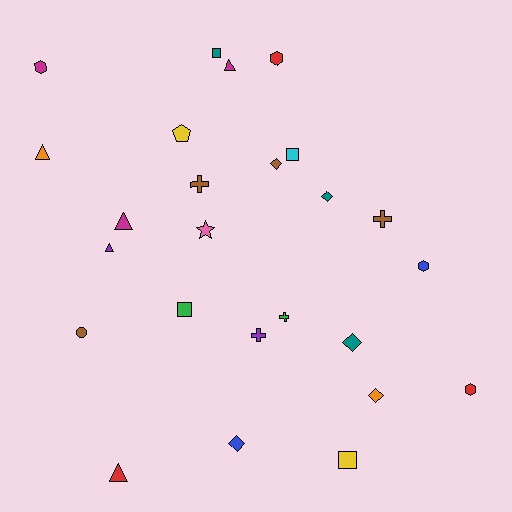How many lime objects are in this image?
There are no lime objects.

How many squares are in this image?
There are 4 squares.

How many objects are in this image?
There are 25 objects.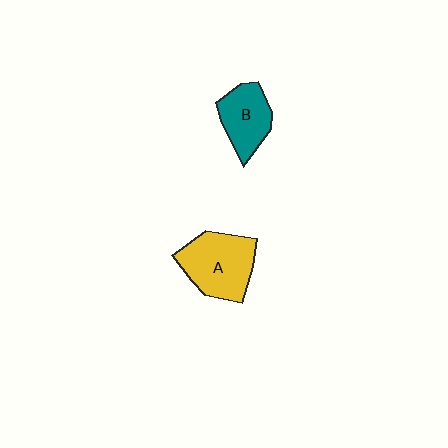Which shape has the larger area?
Shape A (yellow).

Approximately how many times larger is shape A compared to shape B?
Approximately 1.4 times.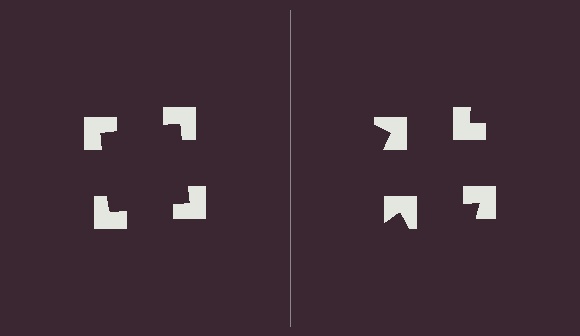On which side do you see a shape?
An illusory square appears on the left side. On the right side the wedge cuts are rotated, so no coherent shape forms.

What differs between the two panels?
The notched squares are positioned identically on both sides; only the wedge orientations differ. On the left they align to a square; on the right they are misaligned.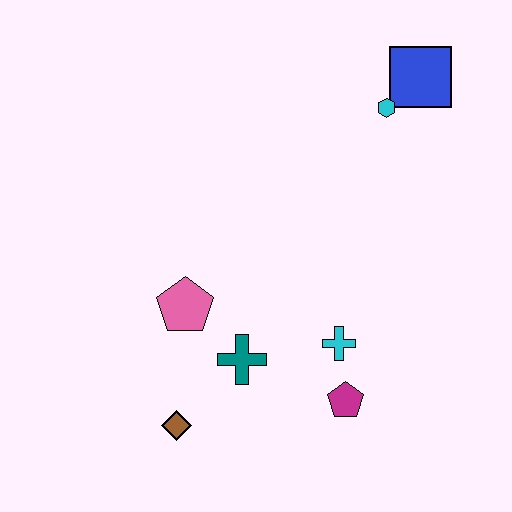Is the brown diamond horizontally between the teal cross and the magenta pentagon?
No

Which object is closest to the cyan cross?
The magenta pentagon is closest to the cyan cross.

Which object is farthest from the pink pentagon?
The blue square is farthest from the pink pentagon.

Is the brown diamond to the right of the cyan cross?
No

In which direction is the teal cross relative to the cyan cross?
The teal cross is to the left of the cyan cross.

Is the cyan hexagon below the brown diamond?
No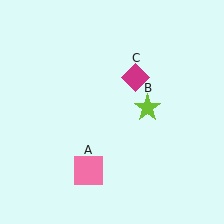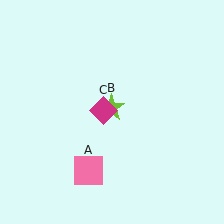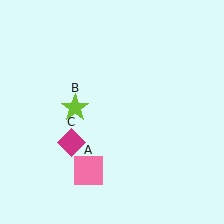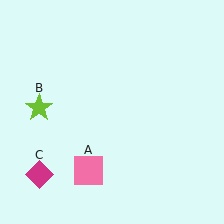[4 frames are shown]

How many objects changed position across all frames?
2 objects changed position: lime star (object B), magenta diamond (object C).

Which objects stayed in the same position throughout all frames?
Pink square (object A) remained stationary.